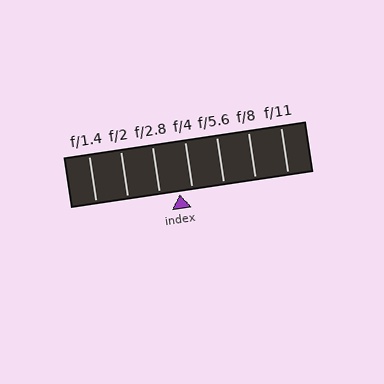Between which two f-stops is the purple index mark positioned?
The index mark is between f/2.8 and f/4.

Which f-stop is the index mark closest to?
The index mark is closest to f/4.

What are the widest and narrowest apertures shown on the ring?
The widest aperture shown is f/1.4 and the narrowest is f/11.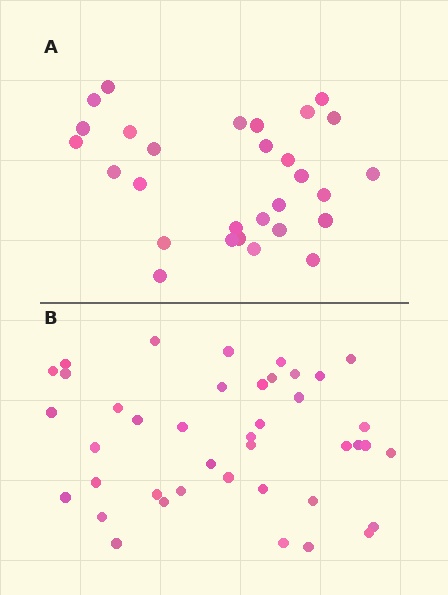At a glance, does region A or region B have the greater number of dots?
Region B (the bottom region) has more dots.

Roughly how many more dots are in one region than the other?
Region B has roughly 12 or so more dots than region A.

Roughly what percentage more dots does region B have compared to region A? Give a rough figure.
About 40% more.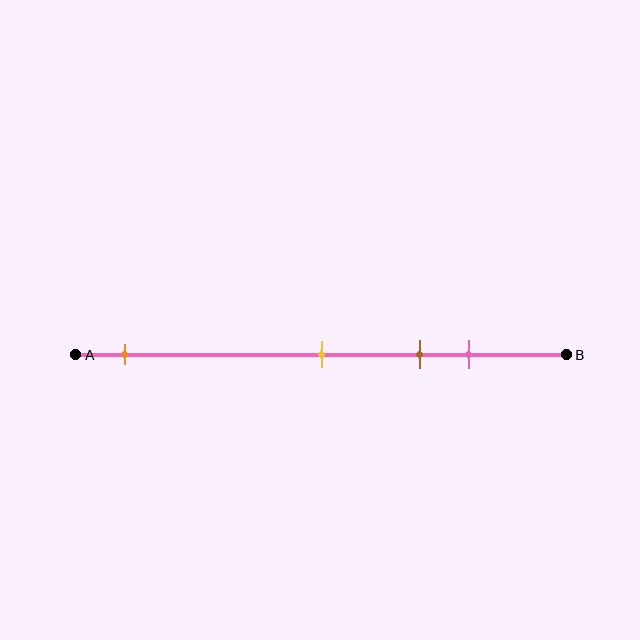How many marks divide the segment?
There are 4 marks dividing the segment.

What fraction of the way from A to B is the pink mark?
The pink mark is approximately 80% (0.8) of the way from A to B.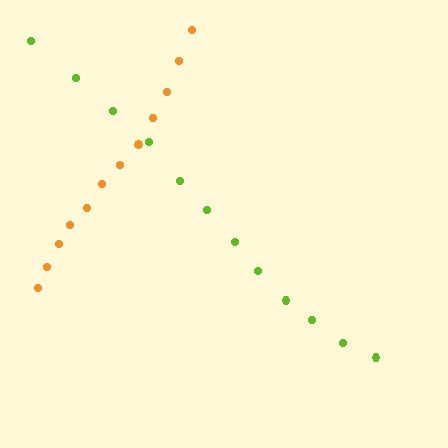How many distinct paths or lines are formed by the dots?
There are 2 distinct paths.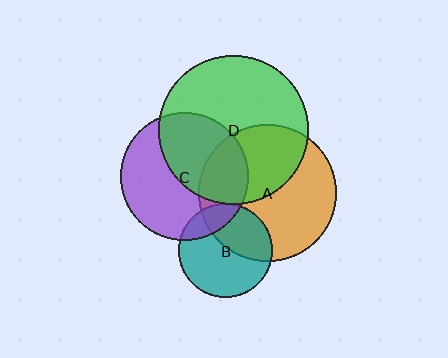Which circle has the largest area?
Circle D (green).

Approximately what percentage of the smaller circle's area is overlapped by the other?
Approximately 25%.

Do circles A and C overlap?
Yes.